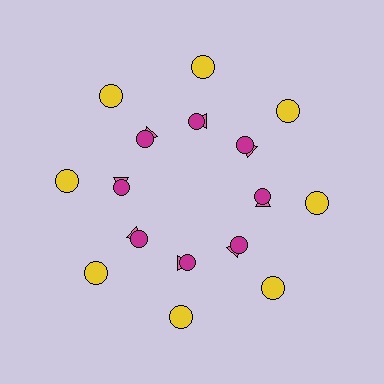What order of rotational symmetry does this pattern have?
This pattern has 8-fold rotational symmetry.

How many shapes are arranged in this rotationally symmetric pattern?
There are 24 shapes, arranged in 8 groups of 3.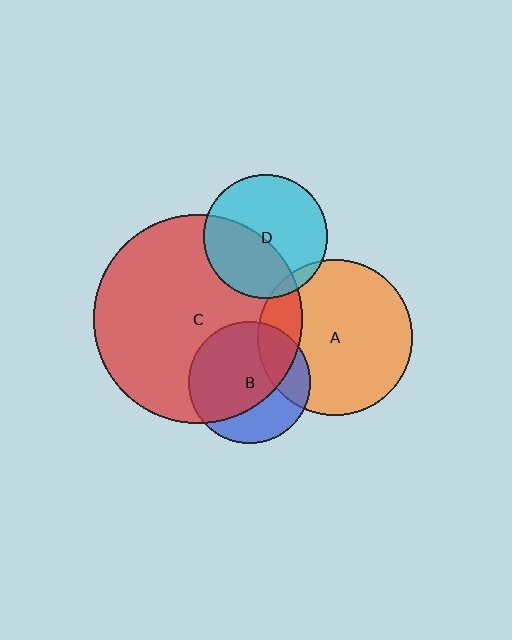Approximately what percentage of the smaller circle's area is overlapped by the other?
Approximately 5%.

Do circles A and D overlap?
Yes.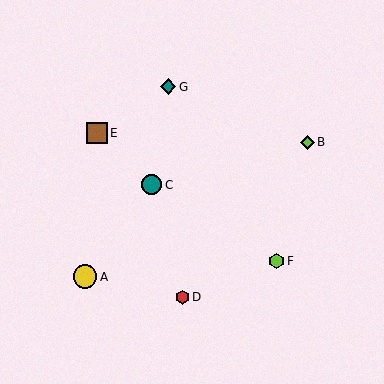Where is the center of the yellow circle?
The center of the yellow circle is at (85, 277).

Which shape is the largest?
The yellow circle (labeled A) is the largest.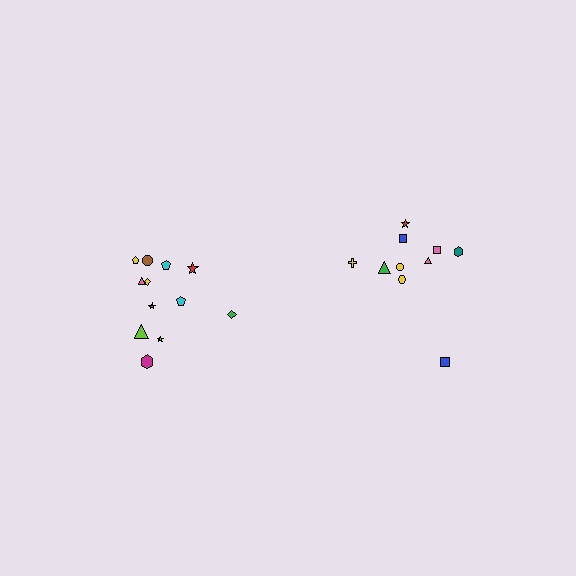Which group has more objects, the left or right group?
The left group.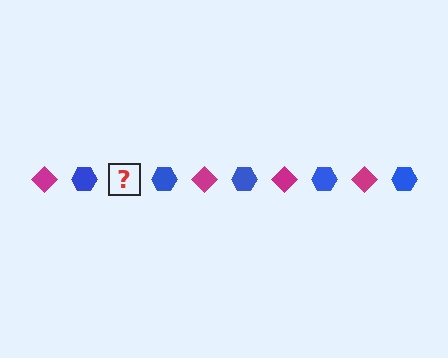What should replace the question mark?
The question mark should be replaced with a magenta diamond.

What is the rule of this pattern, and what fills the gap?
The rule is that the pattern alternates between magenta diamond and blue hexagon. The gap should be filled with a magenta diamond.